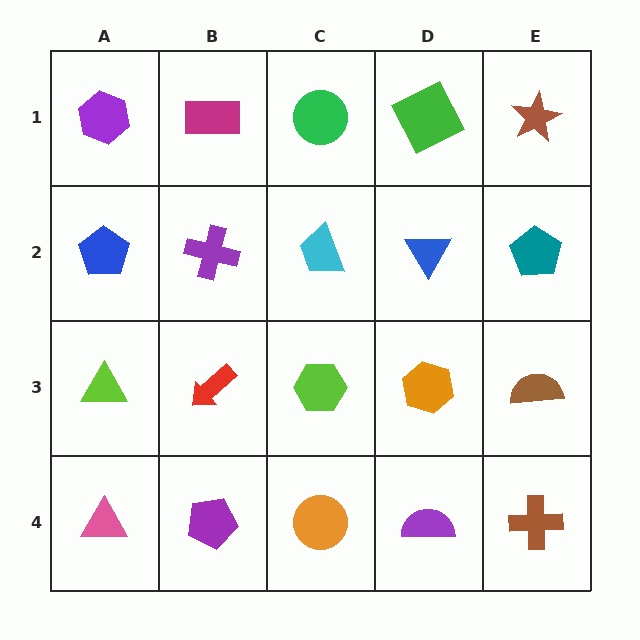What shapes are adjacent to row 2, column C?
A green circle (row 1, column C), a lime hexagon (row 3, column C), a purple cross (row 2, column B), a blue triangle (row 2, column D).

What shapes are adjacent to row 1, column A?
A blue pentagon (row 2, column A), a magenta rectangle (row 1, column B).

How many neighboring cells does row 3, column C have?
4.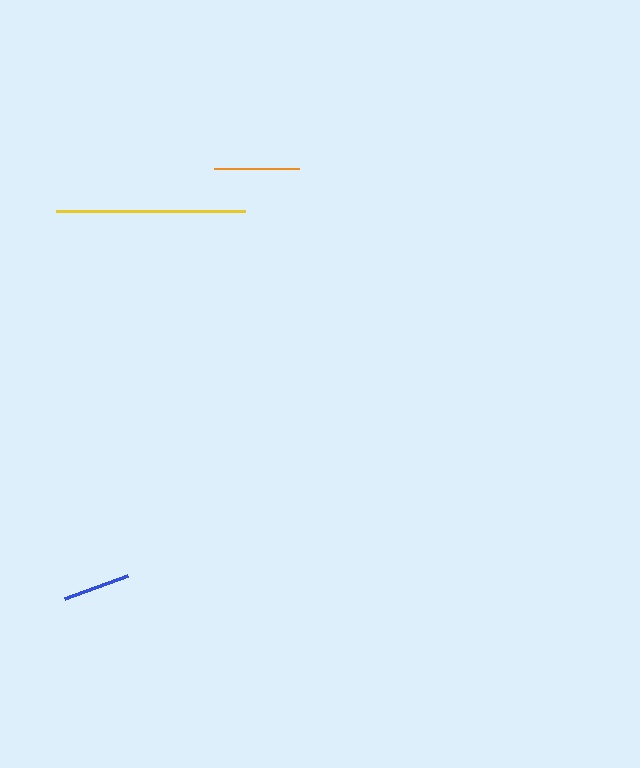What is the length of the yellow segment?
The yellow segment is approximately 190 pixels long.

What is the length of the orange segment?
The orange segment is approximately 85 pixels long.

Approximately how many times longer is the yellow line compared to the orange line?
The yellow line is approximately 2.2 times the length of the orange line.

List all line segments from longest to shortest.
From longest to shortest: yellow, orange, blue.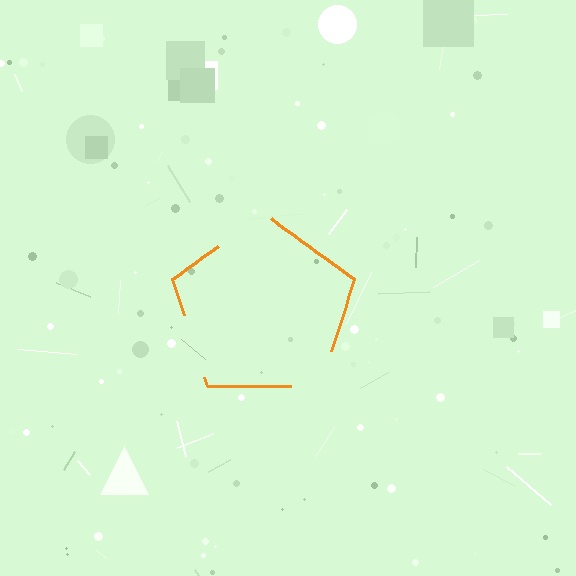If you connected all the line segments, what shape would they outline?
They would outline a pentagon.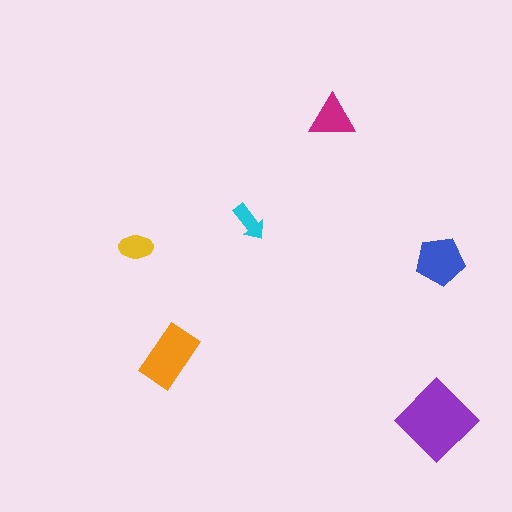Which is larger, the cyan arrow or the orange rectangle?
The orange rectangle.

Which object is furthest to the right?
The blue pentagon is rightmost.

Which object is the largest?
The purple diamond.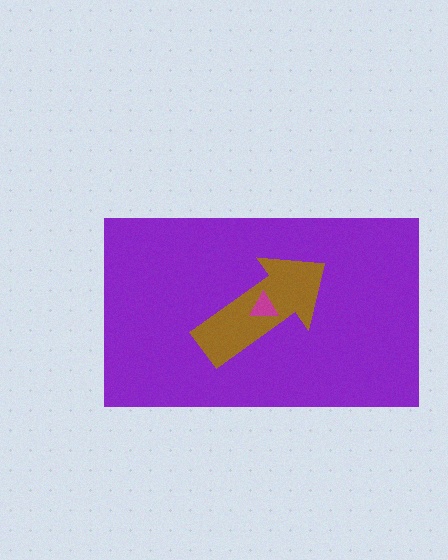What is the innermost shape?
The magenta triangle.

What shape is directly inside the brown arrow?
The magenta triangle.